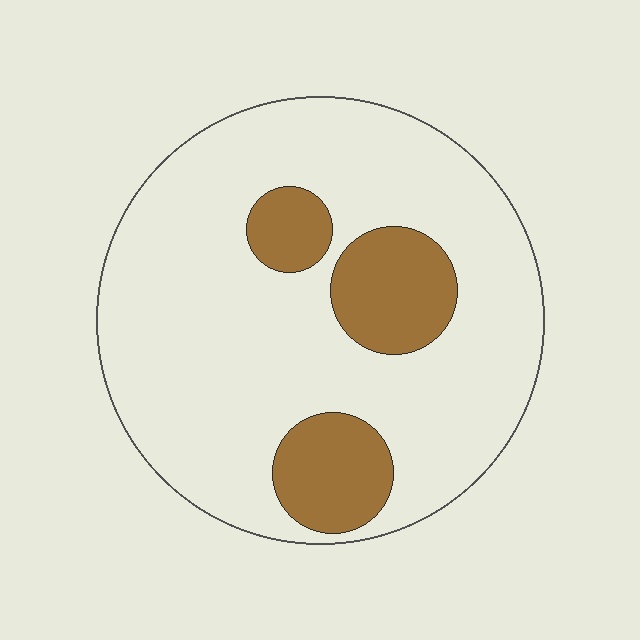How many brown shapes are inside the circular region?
3.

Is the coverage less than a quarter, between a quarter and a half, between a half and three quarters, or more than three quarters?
Less than a quarter.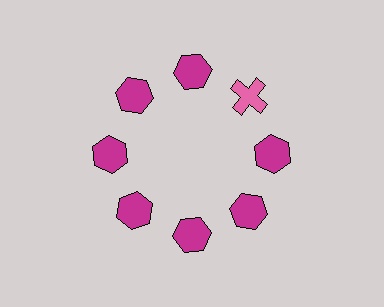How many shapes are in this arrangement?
There are 8 shapes arranged in a ring pattern.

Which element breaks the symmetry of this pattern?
The pink cross at roughly the 2 o'clock position breaks the symmetry. All other shapes are magenta hexagons.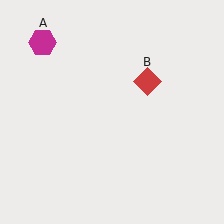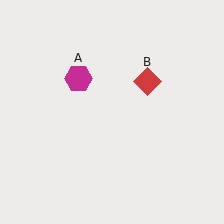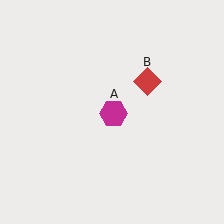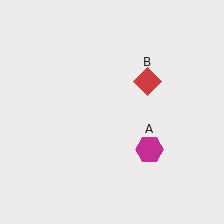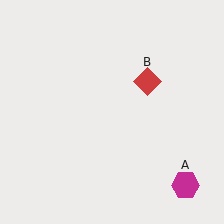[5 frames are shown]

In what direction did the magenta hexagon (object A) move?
The magenta hexagon (object A) moved down and to the right.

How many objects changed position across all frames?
1 object changed position: magenta hexagon (object A).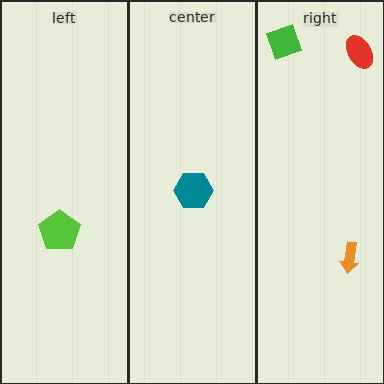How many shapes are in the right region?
3.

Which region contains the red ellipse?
The right region.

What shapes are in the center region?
The teal hexagon.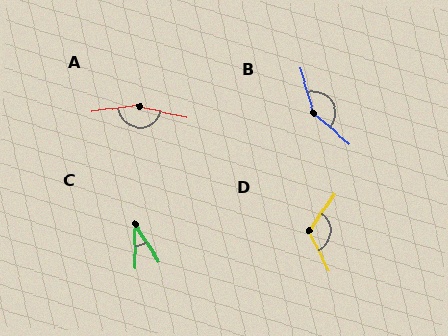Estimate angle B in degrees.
Approximately 147 degrees.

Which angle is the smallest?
C, at approximately 32 degrees.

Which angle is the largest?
A, at approximately 160 degrees.